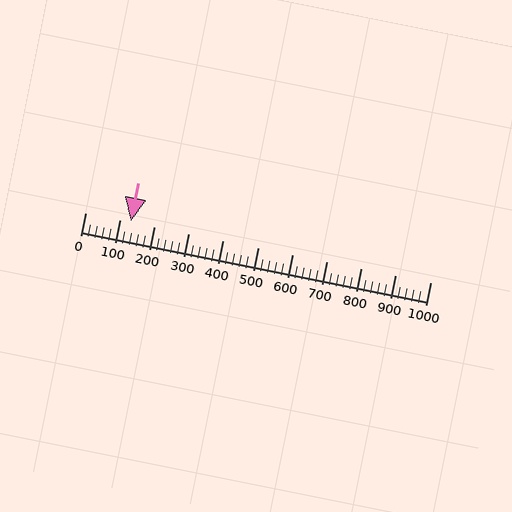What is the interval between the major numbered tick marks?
The major tick marks are spaced 100 units apart.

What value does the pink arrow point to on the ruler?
The pink arrow points to approximately 132.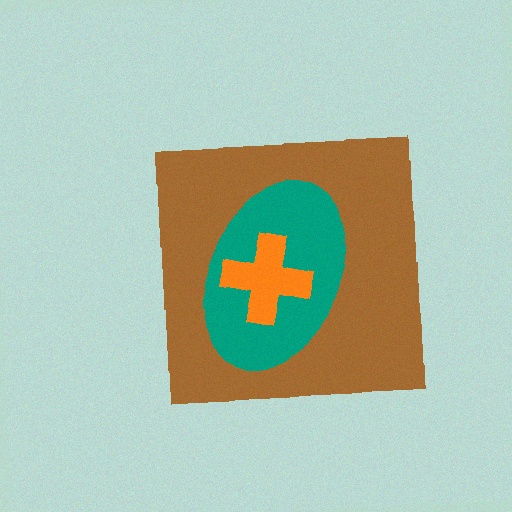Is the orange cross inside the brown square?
Yes.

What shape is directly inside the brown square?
The teal ellipse.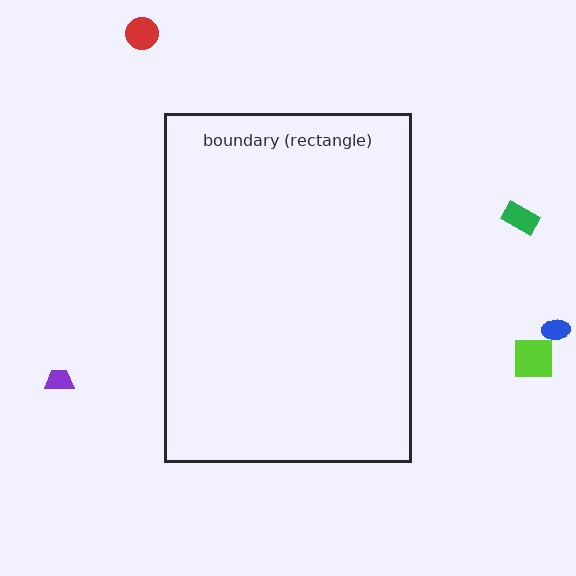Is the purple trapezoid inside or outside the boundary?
Outside.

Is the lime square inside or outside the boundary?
Outside.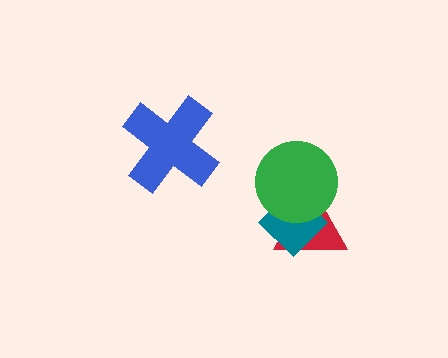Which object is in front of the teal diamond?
The green circle is in front of the teal diamond.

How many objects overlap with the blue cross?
0 objects overlap with the blue cross.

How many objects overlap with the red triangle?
2 objects overlap with the red triangle.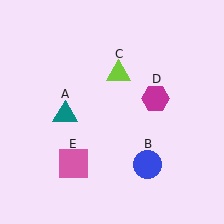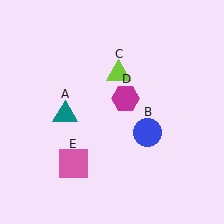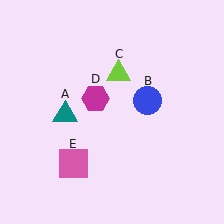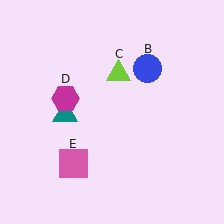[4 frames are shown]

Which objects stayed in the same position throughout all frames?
Teal triangle (object A) and lime triangle (object C) and pink square (object E) remained stationary.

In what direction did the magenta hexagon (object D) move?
The magenta hexagon (object D) moved left.